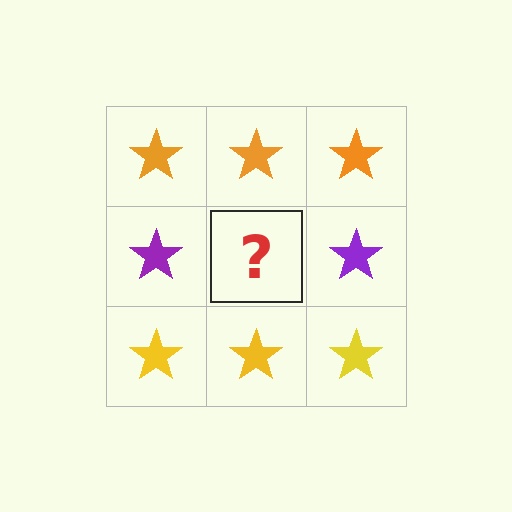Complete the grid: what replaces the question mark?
The question mark should be replaced with a purple star.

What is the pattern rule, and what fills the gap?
The rule is that each row has a consistent color. The gap should be filled with a purple star.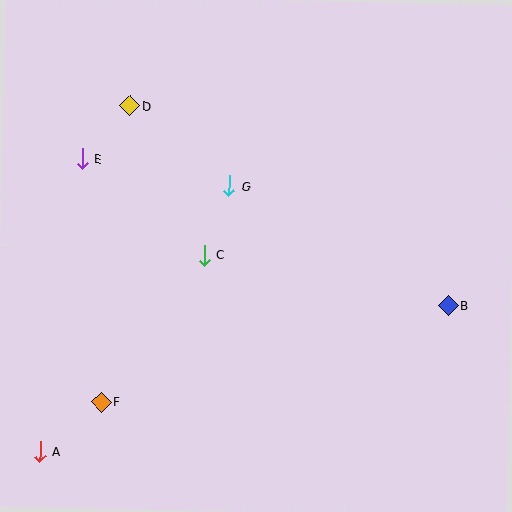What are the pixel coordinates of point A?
Point A is at (40, 451).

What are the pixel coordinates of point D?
Point D is at (130, 106).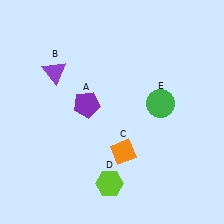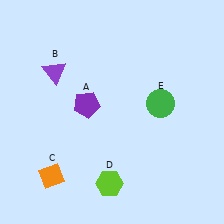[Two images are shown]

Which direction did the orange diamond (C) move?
The orange diamond (C) moved left.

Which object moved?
The orange diamond (C) moved left.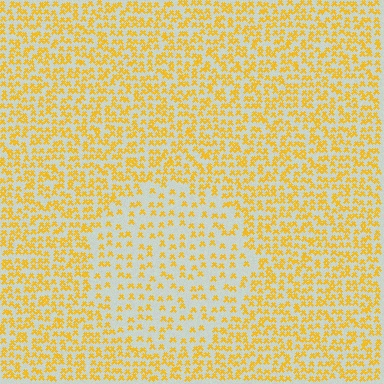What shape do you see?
I see a circle.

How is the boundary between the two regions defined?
The boundary is defined by a change in element density (approximately 2.0x ratio). All elements are the same color, size, and shape.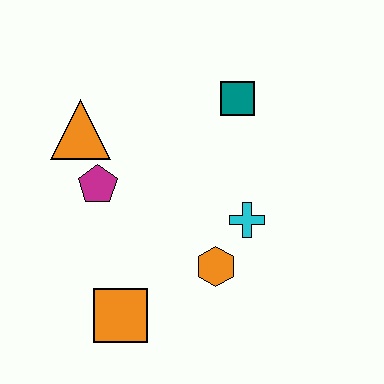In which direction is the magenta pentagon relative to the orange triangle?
The magenta pentagon is below the orange triangle.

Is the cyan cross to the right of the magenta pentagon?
Yes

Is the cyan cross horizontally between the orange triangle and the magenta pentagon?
No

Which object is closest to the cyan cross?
The orange hexagon is closest to the cyan cross.